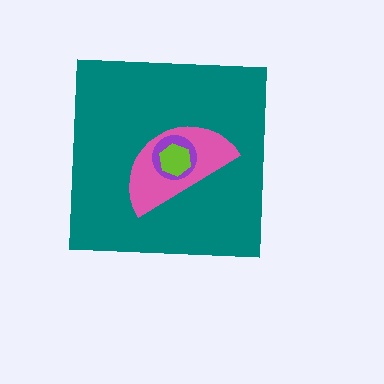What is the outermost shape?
The teal square.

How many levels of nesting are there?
4.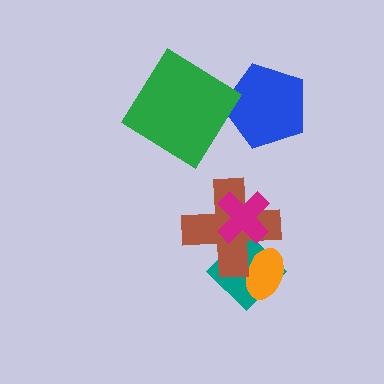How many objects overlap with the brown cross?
3 objects overlap with the brown cross.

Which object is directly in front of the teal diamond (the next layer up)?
The orange ellipse is directly in front of the teal diamond.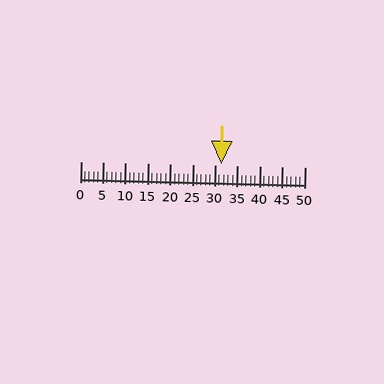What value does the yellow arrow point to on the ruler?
The yellow arrow points to approximately 31.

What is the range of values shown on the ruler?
The ruler shows values from 0 to 50.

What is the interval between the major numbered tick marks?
The major tick marks are spaced 5 units apart.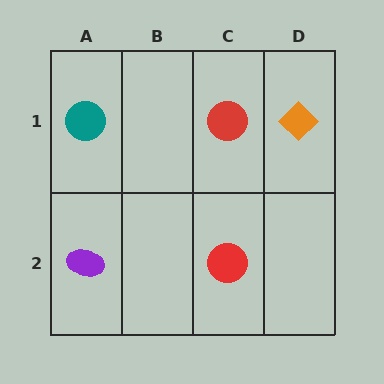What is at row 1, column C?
A red circle.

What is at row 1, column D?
An orange diamond.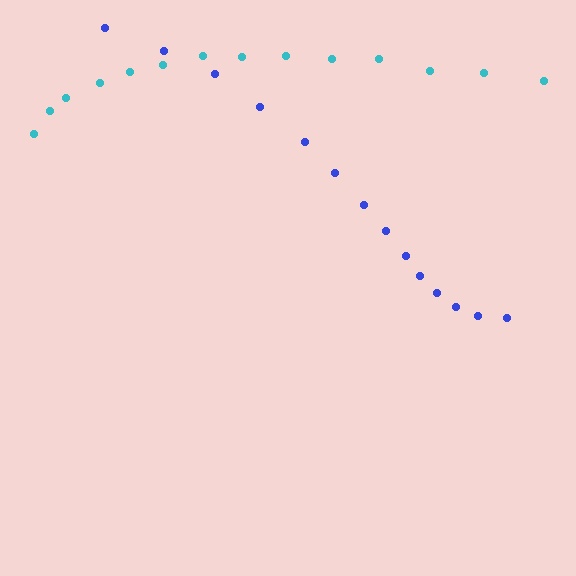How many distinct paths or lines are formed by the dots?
There are 2 distinct paths.